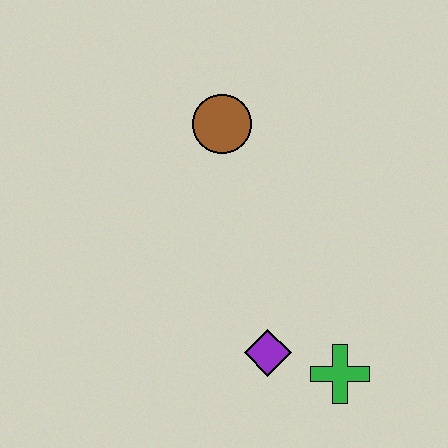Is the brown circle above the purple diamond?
Yes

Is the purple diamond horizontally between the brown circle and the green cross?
Yes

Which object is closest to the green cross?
The purple diamond is closest to the green cross.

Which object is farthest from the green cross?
The brown circle is farthest from the green cross.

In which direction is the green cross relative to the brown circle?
The green cross is below the brown circle.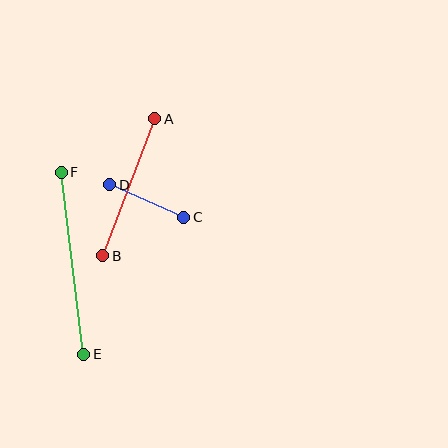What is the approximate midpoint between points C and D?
The midpoint is at approximately (147, 201) pixels.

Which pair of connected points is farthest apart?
Points E and F are farthest apart.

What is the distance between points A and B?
The distance is approximately 147 pixels.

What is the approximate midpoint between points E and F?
The midpoint is at approximately (73, 263) pixels.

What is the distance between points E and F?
The distance is approximately 183 pixels.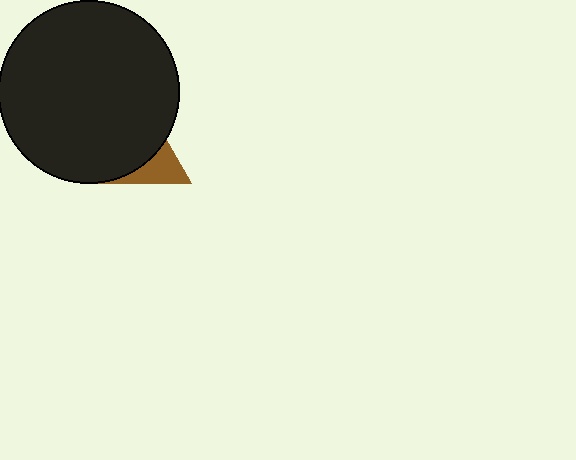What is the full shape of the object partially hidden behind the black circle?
The partially hidden object is a brown triangle.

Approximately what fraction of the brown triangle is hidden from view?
Roughly 60% of the brown triangle is hidden behind the black circle.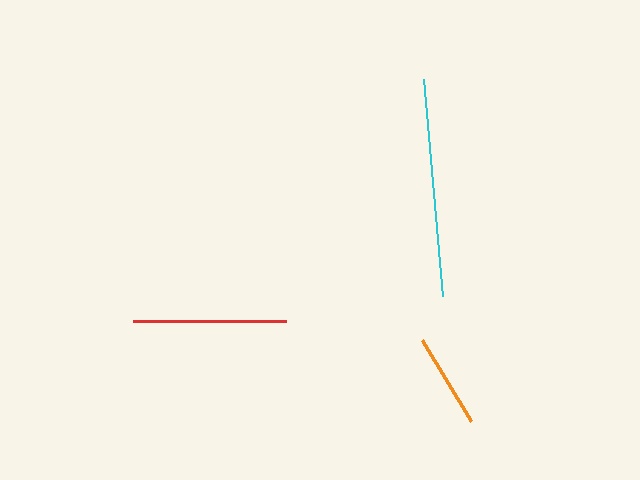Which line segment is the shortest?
The orange line is the shortest at approximately 94 pixels.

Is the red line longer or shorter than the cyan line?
The cyan line is longer than the red line.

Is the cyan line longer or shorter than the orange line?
The cyan line is longer than the orange line.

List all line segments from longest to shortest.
From longest to shortest: cyan, red, orange.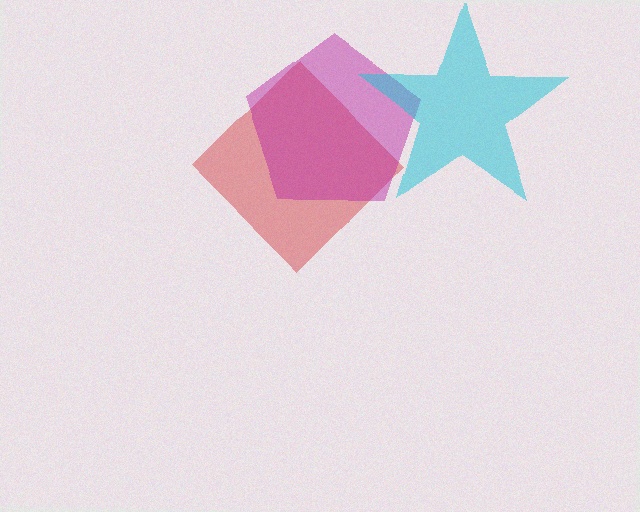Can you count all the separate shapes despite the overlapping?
Yes, there are 3 separate shapes.